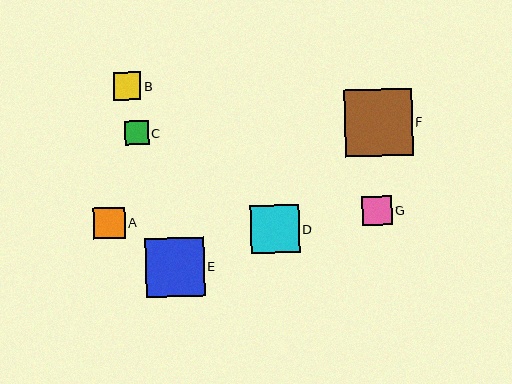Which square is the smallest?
Square C is the smallest with a size of approximately 24 pixels.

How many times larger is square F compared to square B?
Square F is approximately 2.4 times the size of square B.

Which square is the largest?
Square F is the largest with a size of approximately 67 pixels.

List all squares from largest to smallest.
From largest to smallest: F, E, D, A, G, B, C.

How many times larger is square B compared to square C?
Square B is approximately 1.1 times the size of square C.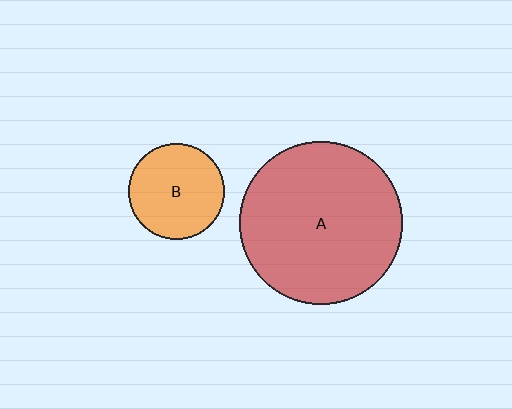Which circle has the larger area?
Circle A (red).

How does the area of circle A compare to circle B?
Approximately 2.8 times.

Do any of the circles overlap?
No, none of the circles overlap.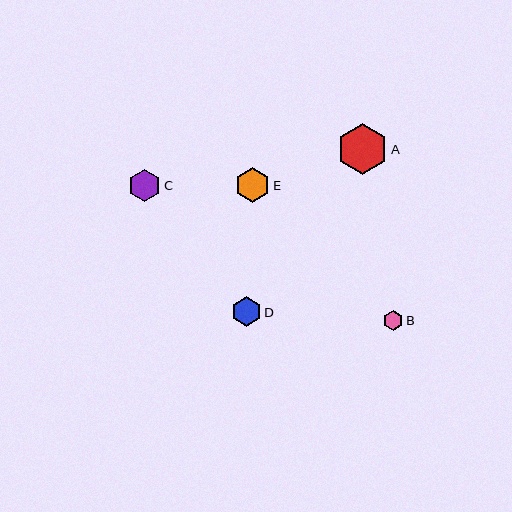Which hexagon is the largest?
Hexagon A is the largest with a size of approximately 51 pixels.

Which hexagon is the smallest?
Hexagon B is the smallest with a size of approximately 20 pixels.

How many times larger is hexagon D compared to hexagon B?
Hexagon D is approximately 1.5 times the size of hexagon B.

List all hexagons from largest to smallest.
From largest to smallest: A, E, C, D, B.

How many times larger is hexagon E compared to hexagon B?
Hexagon E is approximately 1.8 times the size of hexagon B.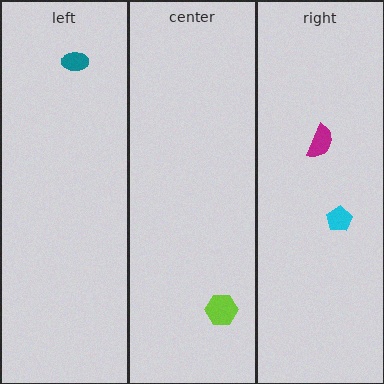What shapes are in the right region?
The cyan pentagon, the magenta semicircle.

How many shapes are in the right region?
2.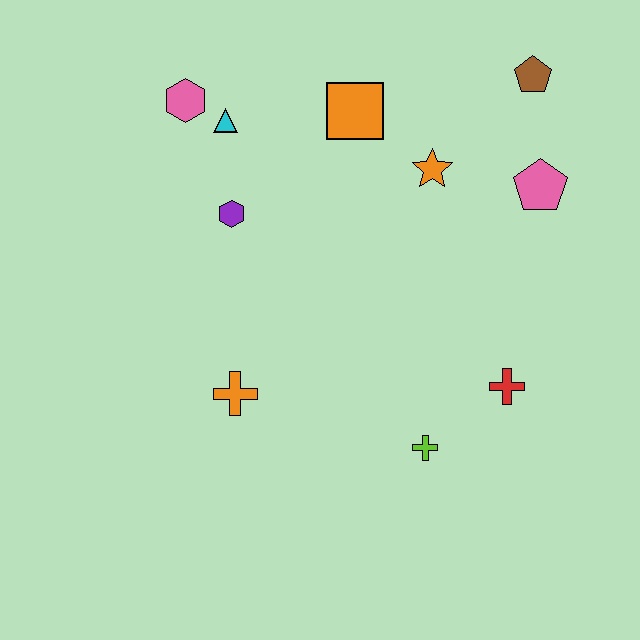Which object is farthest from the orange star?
The orange cross is farthest from the orange star.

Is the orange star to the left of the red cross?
Yes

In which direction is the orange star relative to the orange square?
The orange star is to the right of the orange square.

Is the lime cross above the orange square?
No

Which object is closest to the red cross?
The lime cross is closest to the red cross.